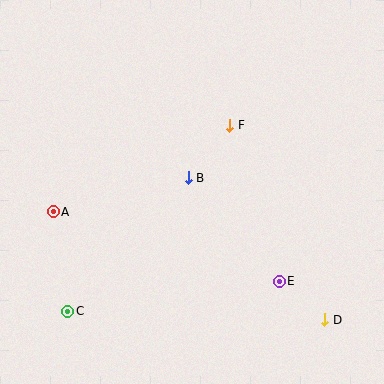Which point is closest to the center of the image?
Point B at (188, 178) is closest to the center.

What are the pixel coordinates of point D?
Point D is at (325, 320).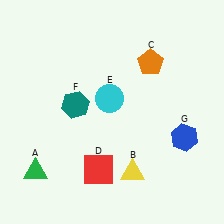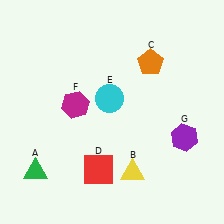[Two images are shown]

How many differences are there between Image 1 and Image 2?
There are 2 differences between the two images.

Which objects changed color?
F changed from teal to magenta. G changed from blue to purple.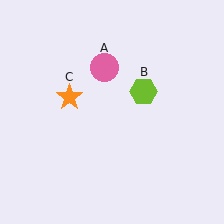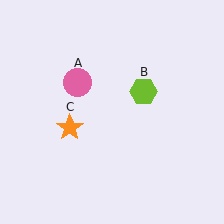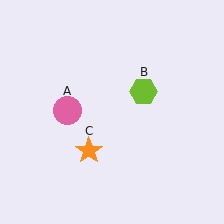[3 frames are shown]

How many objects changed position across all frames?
2 objects changed position: pink circle (object A), orange star (object C).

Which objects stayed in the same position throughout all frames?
Lime hexagon (object B) remained stationary.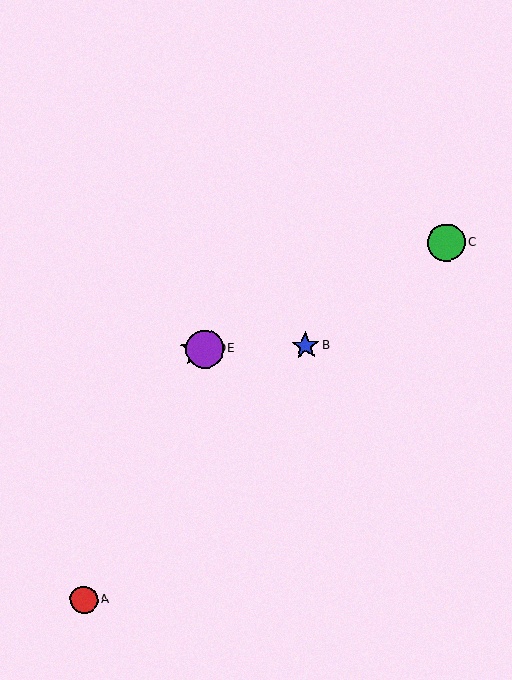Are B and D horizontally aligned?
Yes, both are at y≈346.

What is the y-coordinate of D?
Object D is at y≈349.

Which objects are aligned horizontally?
Objects B, D, E are aligned horizontally.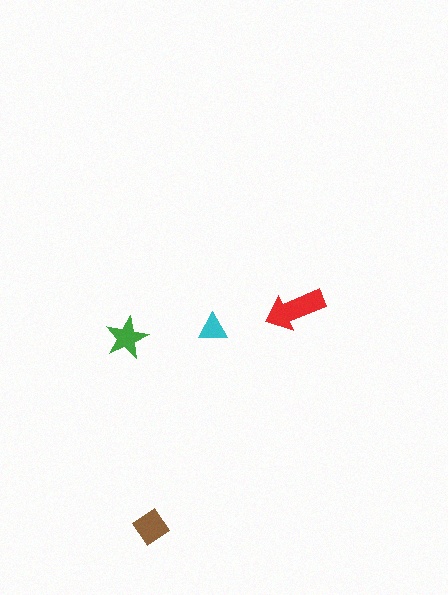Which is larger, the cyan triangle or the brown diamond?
The brown diamond.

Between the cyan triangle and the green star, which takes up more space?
The green star.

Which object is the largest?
The red arrow.